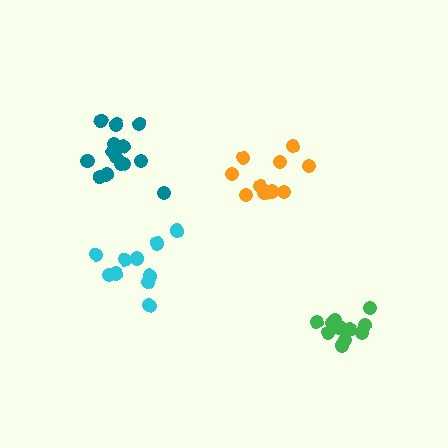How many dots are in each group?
Group 1: 10 dots, Group 2: 12 dots, Group 3: 14 dots, Group 4: 10 dots (46 total).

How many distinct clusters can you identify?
There are 4 distinct clusters.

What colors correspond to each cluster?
The clusters are colored: orange, green, teal, cyan.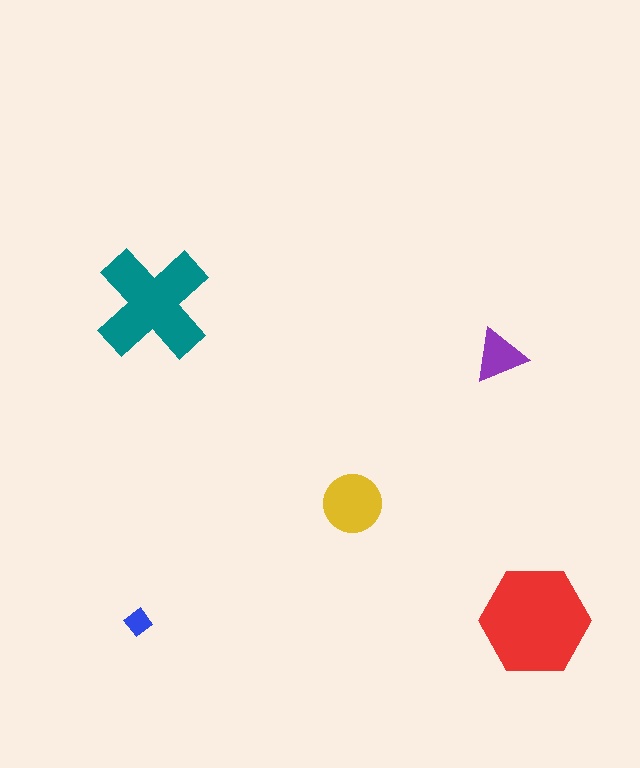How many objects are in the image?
There are 5 objects in the image.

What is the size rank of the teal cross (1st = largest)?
2nd.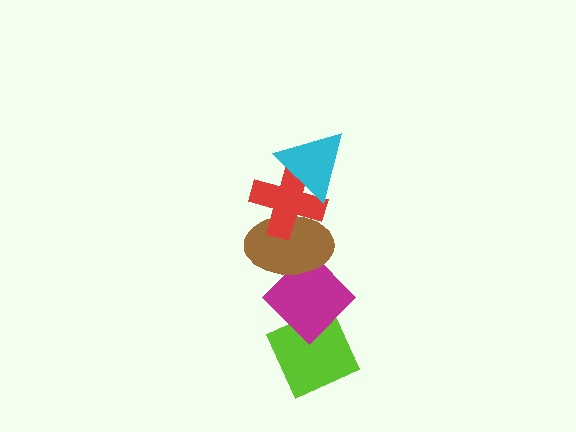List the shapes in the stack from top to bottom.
From top to bottom: the cyan triangle, the red cross, the brown ellipse, the magenta diamond, the lime diamond.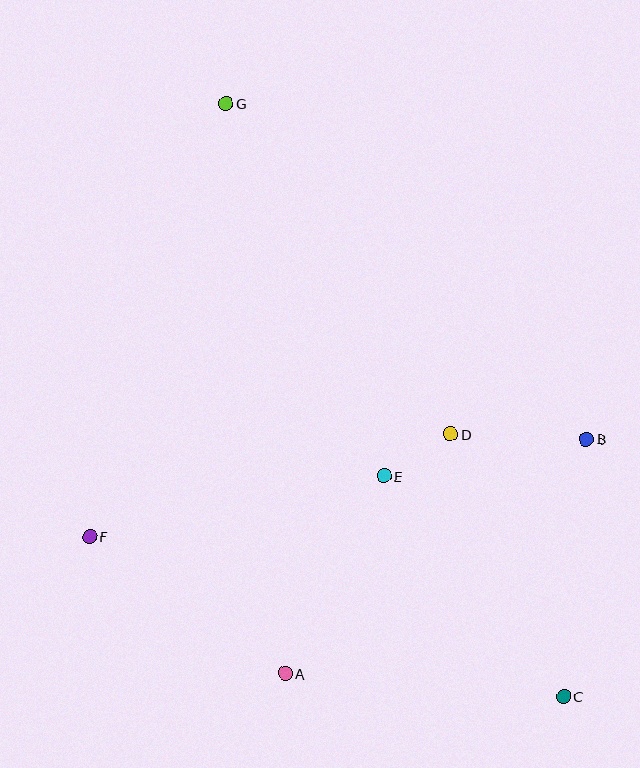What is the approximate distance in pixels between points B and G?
The distance between B and G is approximately 492 pixels.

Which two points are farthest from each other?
Points C and G are farthest from each other.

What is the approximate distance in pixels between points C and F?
The distance between C and F is approximately 500 pixels.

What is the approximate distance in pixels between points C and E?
The distance between C and E is approximately 284 pixels.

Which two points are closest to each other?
Points D and E are closest to each other.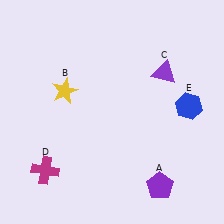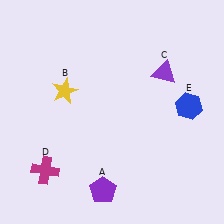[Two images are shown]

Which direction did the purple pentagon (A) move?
The purple pentagon (A) moved left.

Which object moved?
The purple pentagon (A) moved left.